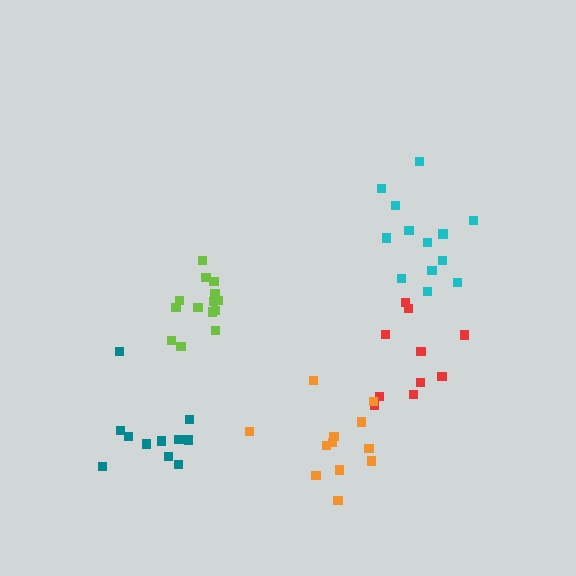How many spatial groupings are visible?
There are 5 spatial groupings.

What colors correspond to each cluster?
The clusters are colored: cyan, teal, lime, red, orange.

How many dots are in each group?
Group 1: 13 dots, Group 2: 11 dots, Group 3: 14 dots, Group 4: 10 dots, Group 5: 12 dots (60 total).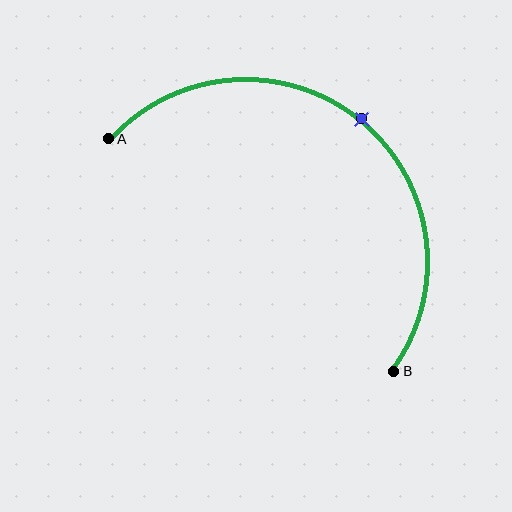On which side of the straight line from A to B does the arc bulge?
The arc bulges above and to the right of the straight line connecting A and B.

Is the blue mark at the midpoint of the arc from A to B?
Yes. The blue mark lies on the arc at equal arc-length from both A and B — it is the arc midpoint.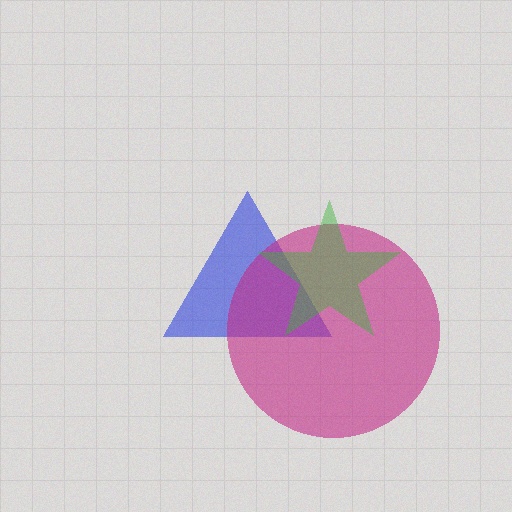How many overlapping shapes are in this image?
There are 3 overlapping shapes in the image.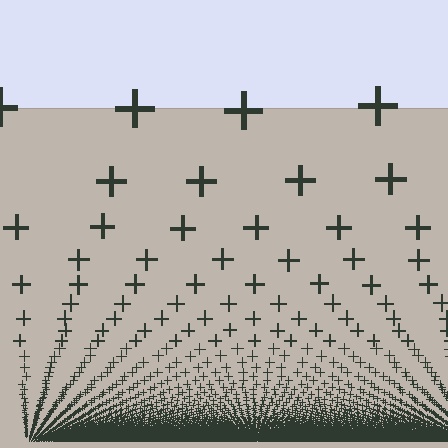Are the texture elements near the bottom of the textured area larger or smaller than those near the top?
Smaller. The gradient is inverted — elements near the bottom are smaller and denser.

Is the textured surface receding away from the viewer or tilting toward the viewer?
The surface appears to tilt toward the viewer. Texture elements get larger and sparser toward the top.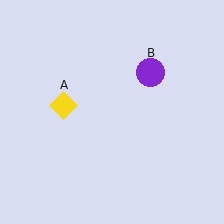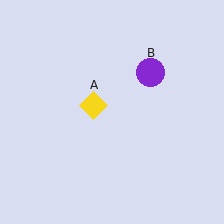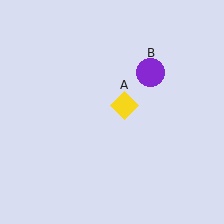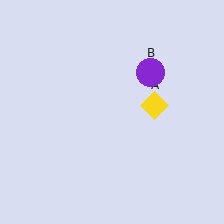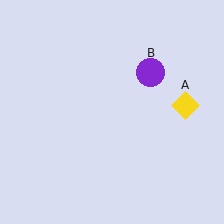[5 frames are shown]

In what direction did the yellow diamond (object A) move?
The yellow diamond (object A) moved right.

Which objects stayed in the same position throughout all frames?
Purple circle (object B) remained stationary.